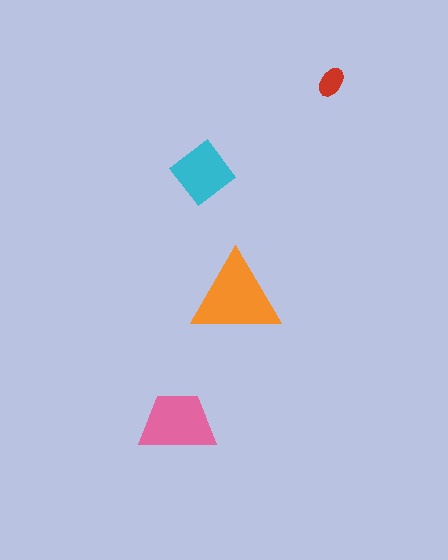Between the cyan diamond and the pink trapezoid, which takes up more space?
The pink trapezoid.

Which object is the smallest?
The red ellipse.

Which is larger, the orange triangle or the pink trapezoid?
The orange triangle.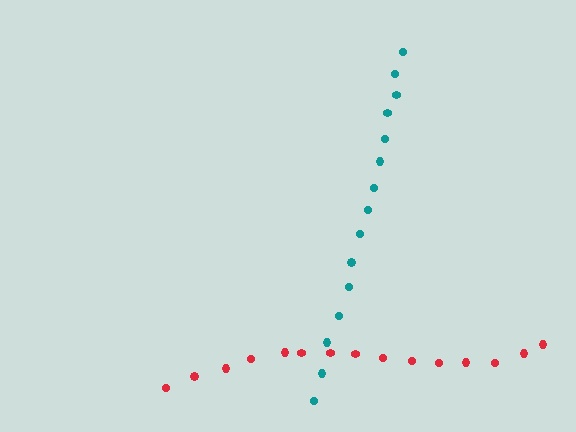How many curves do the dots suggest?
There are 2 distinct paths.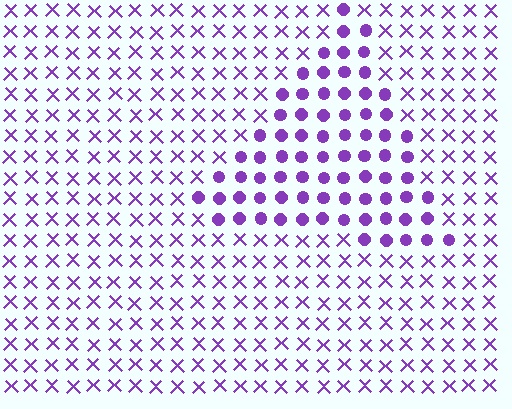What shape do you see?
I see a triangle.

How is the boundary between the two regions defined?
The boundary is defined by a change in element shape: circles inside vs. X marks outside. All elements share the same color and spacing.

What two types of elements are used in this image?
The image uses circles inside the triangle region and X marks outside it.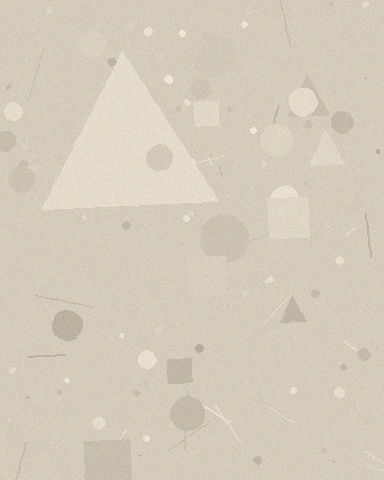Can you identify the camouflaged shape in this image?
The camouflaged shape is a triangle.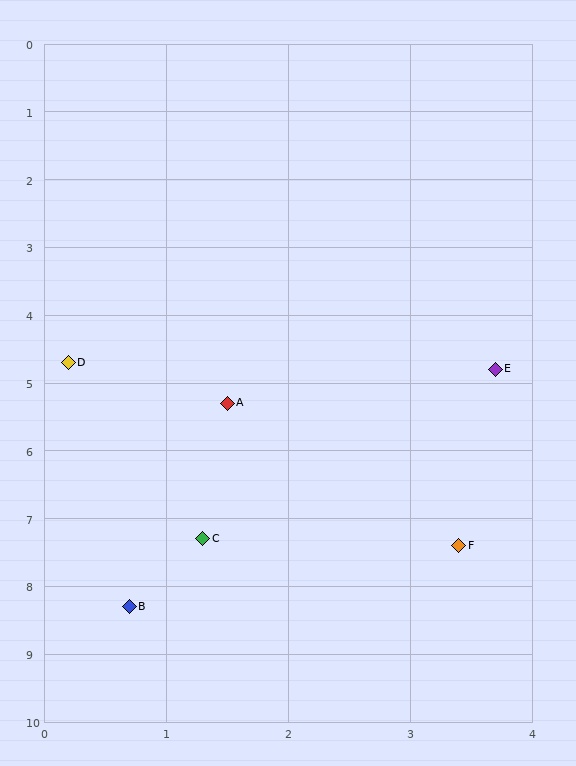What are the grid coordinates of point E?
Point E is at approximately (3.7, 4.8).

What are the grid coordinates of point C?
Point C is at approximately (1.3, 7.3).